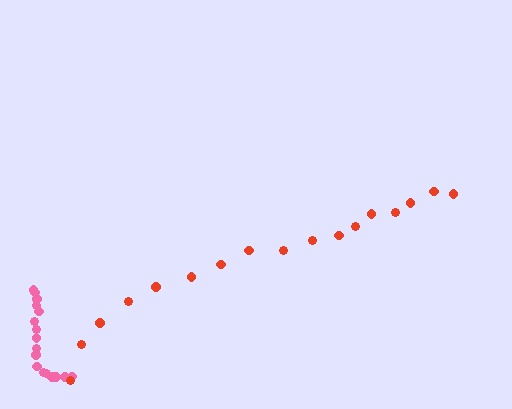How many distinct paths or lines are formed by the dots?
There are 2 distinct paths.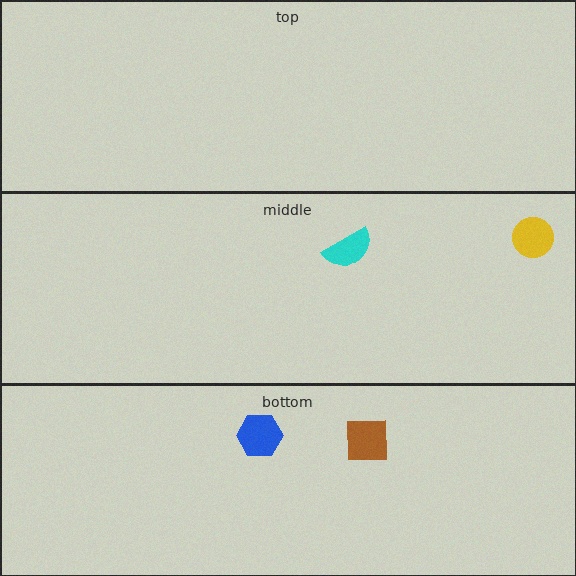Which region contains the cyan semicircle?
The middle region.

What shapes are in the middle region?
The yellow circle, the cyan semicircle.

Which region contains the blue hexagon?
The bottom region.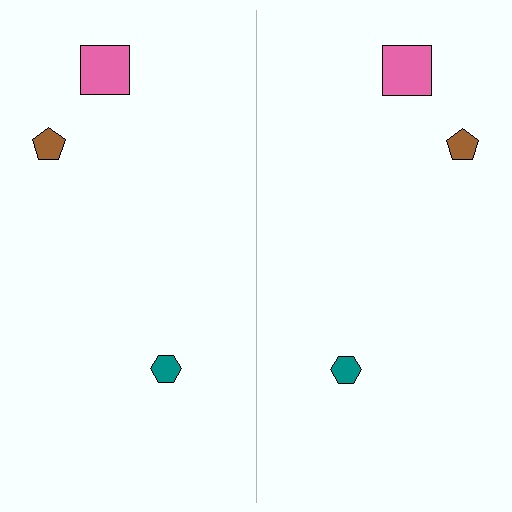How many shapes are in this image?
There are 6 shapes in this image.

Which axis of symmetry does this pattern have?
The pattern has a vertical axis of symmetry running through the center of the image.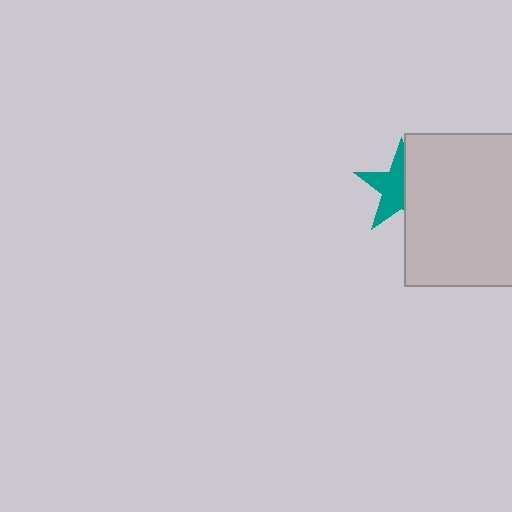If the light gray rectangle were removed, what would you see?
You would see the complete teal star.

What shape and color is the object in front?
The object in front is a light gray rectangle.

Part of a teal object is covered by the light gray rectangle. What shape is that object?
It is a star.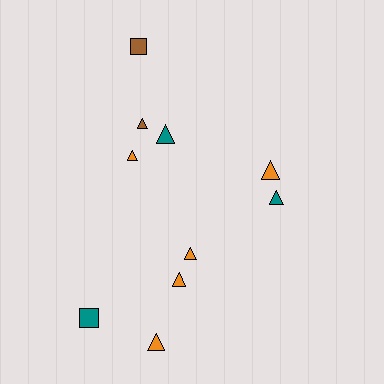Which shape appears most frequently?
Triangle, with 8 objects.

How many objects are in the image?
There are 10 objects.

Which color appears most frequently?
Orange, with 5 objects.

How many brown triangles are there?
There is 1 brown triangle.